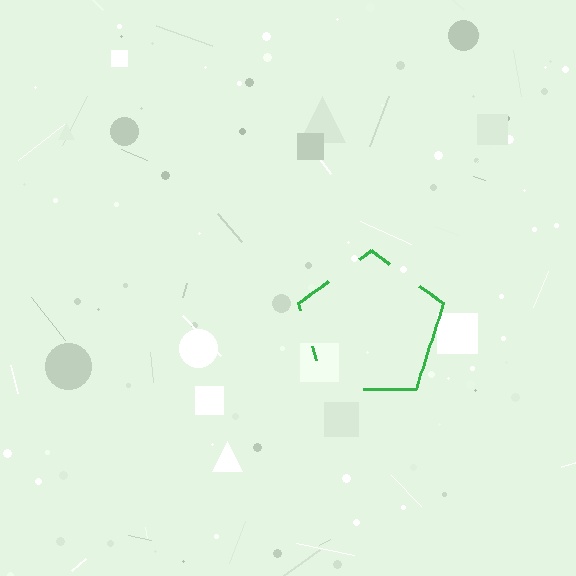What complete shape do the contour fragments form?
The contour fragments form a pentagon.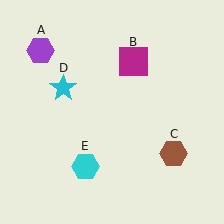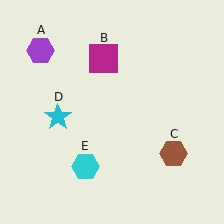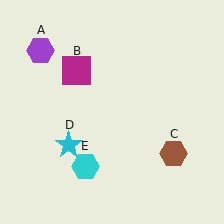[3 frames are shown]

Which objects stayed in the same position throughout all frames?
Purple hexagon (object A) and brown hexagon (object C) and cyan hexagon (object E) remained stationary.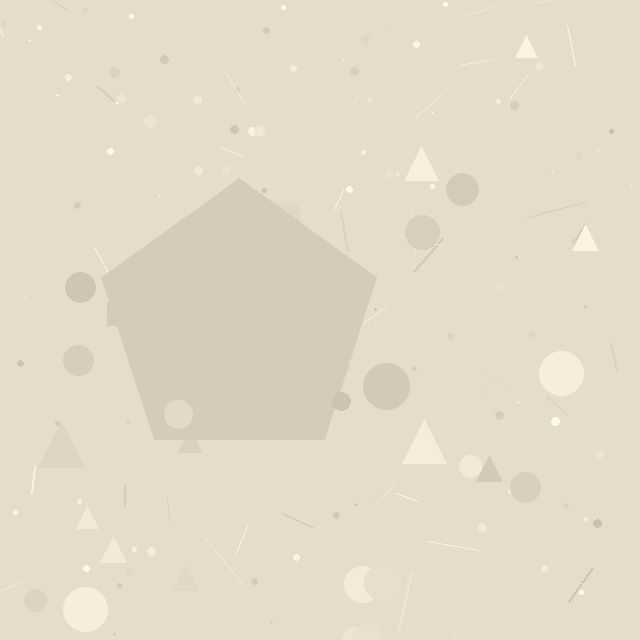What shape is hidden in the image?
A pentagon is hidden in the image.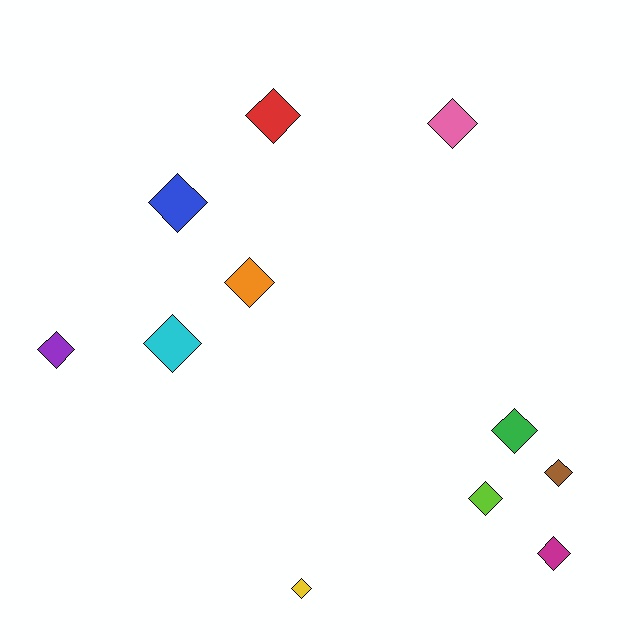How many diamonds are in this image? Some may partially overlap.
There are 11 diamonds.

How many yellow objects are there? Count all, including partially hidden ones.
There is 1 yellow object.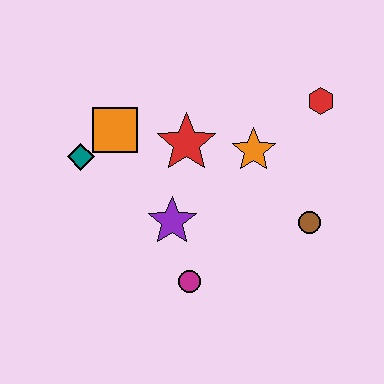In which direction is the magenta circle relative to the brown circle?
The magenta circle is to the left of the brown circle.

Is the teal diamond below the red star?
Yes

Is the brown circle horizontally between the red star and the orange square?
No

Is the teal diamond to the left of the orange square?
Yes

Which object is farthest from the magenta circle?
The red hexagon is farthest from the magenta circle.